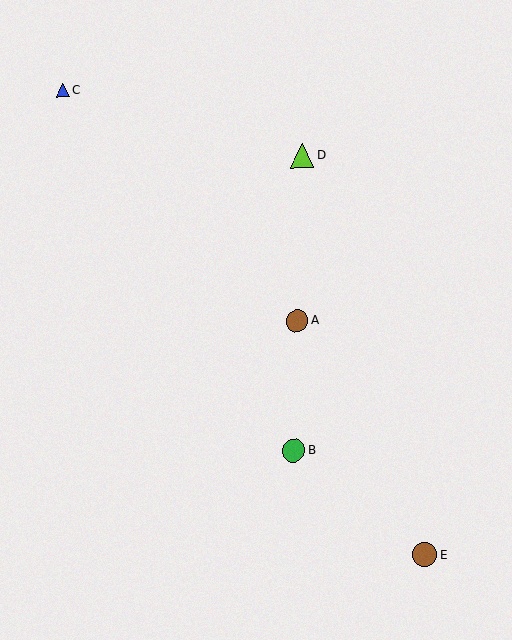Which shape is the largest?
The brown circle (labeled E) is the largest.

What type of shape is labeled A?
Shape A is a brown circle.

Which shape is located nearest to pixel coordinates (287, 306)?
The brown circle (labeled A) at (297, 321) is nearest to that location.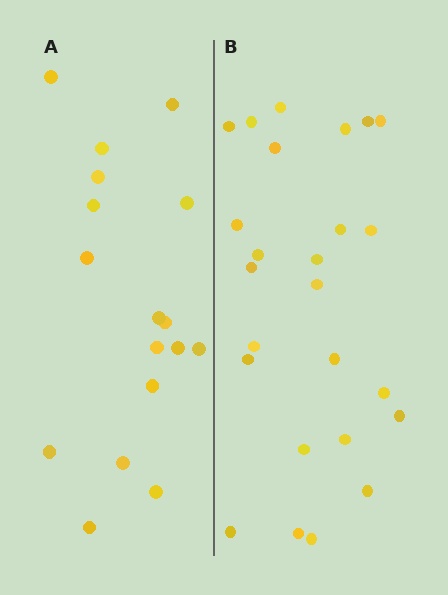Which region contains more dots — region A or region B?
Region B (the right region) has more dots.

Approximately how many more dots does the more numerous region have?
Region B has roughly 8 or so more dots than region A.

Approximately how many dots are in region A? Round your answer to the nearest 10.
About 20 dots. (The exact count is 17, which rounds to 20.)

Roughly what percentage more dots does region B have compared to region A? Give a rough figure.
About 45% more.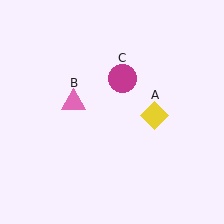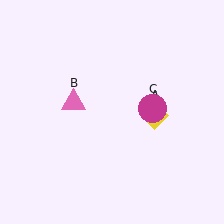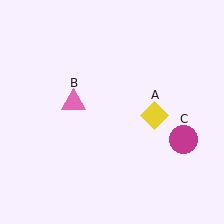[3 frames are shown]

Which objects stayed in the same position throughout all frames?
Yellow diamond (object A) and pink triangle (object B) remained stationary.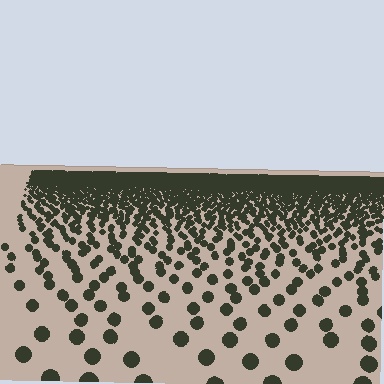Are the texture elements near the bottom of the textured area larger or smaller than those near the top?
Larger. Near the bottom, elements are closer to the viewer and appear at a bigger on-screen size.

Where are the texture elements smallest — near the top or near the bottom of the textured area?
Near the top.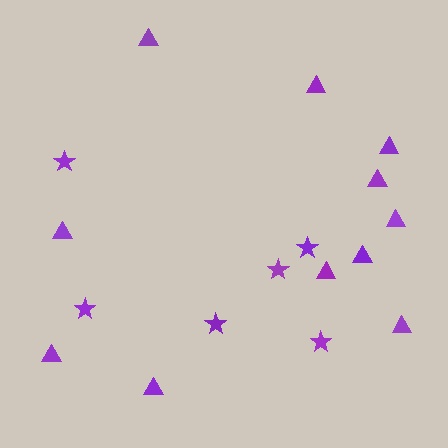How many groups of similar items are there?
There are 2 groups: one group of stars (6) and one group of triangles (11).